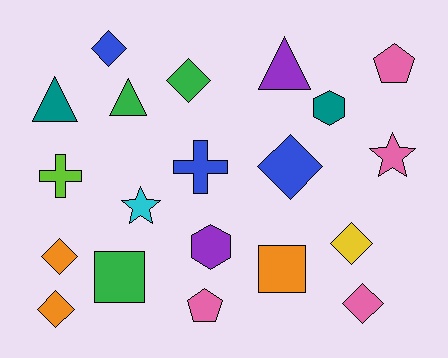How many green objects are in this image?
There are 3 green objects.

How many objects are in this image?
There are 20 objects.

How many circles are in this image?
There are no circles.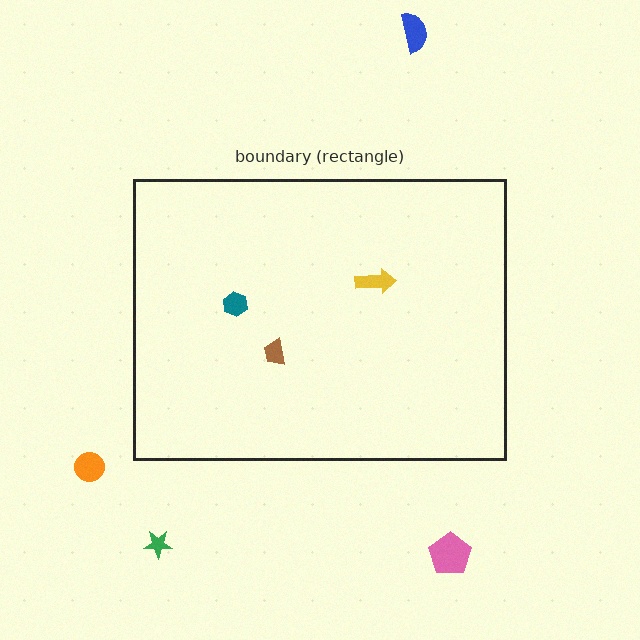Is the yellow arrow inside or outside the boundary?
Inside.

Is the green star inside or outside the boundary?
Outside.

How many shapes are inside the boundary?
3 inside, 4 outside.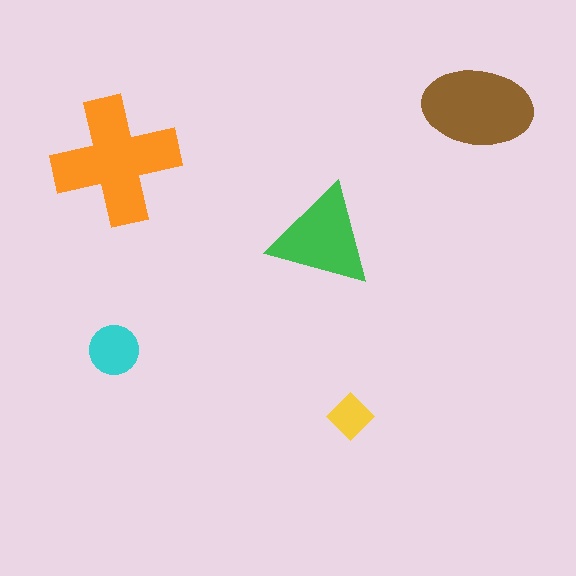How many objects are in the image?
There are 5 objects in the image.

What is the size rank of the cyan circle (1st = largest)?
4th.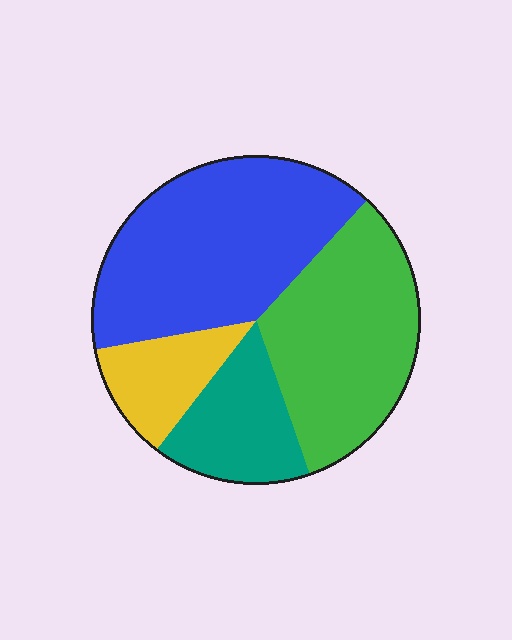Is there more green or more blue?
Blue.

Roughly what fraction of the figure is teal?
Teal covers roughly 15% of the figure.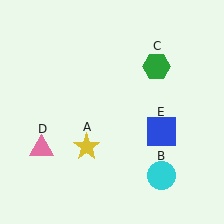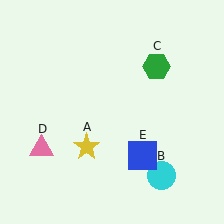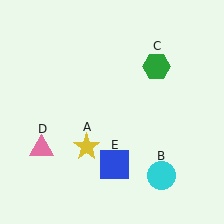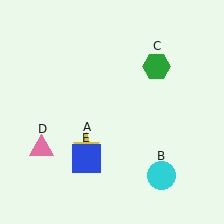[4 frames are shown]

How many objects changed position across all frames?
1 object changed position: blue square (object E).